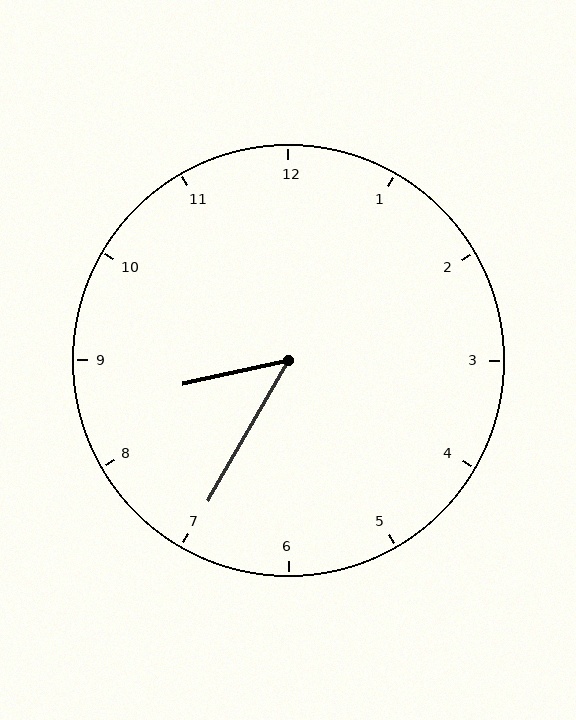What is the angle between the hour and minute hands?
Approximately 48 degrees.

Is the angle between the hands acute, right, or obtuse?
It is acute.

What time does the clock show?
8:35.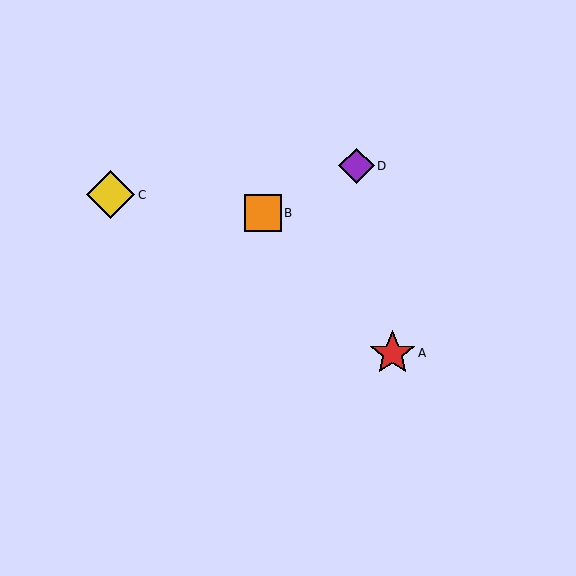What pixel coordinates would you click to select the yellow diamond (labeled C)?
Click at (111, 195) to select the yellow diamond C.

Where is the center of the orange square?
The center of the orange square is at (263, 213).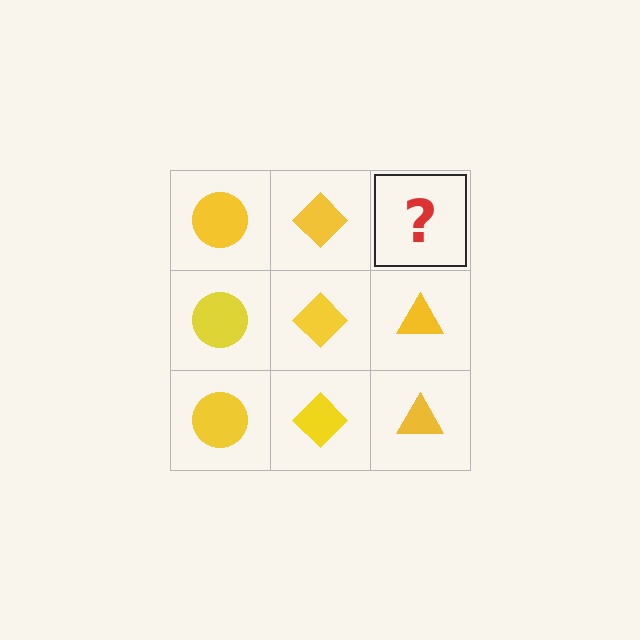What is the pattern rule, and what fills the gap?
The rule is that each column has a consistent shape. The gap should be filled with a yellow triangle.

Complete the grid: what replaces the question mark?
The question mark should be replaced with a yellow triangle.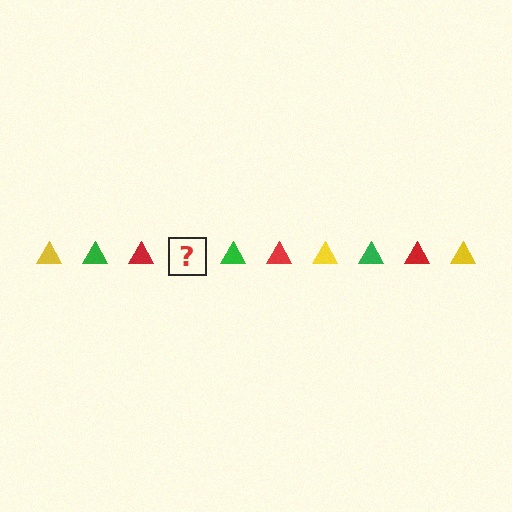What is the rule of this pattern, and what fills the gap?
The rule is that the pattern cycles through yellow, green, red triangles. The gap should be filled with a yellow triangle.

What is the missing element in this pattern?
The missing element is a yellow triangle.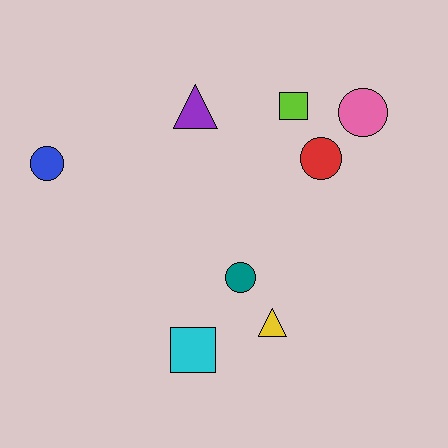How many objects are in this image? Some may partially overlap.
There are 8 objects.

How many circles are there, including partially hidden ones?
There are 4 circles.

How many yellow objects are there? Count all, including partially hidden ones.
There is 1 yellow object.